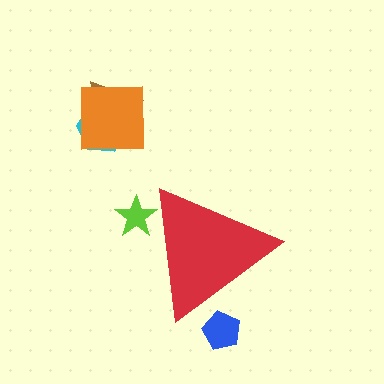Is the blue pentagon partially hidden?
Yes, the blue pentagon is partially hidden behind the red triangle.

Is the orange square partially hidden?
No, the orange square is fully visible.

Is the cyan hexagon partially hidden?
No, the cyan hexagon is fully visible.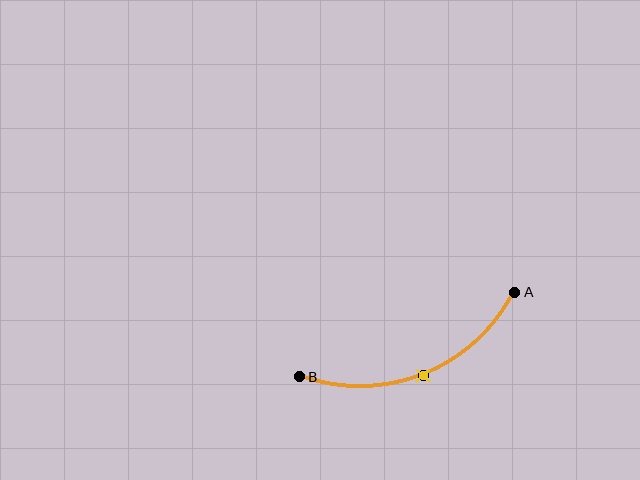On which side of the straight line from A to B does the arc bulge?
The arc bulges below the straight line connecting A and B.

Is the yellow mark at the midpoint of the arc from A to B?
Yes. The yellow mark lies on the arc at equal arc-length from both A and B — it is the arc midpoint.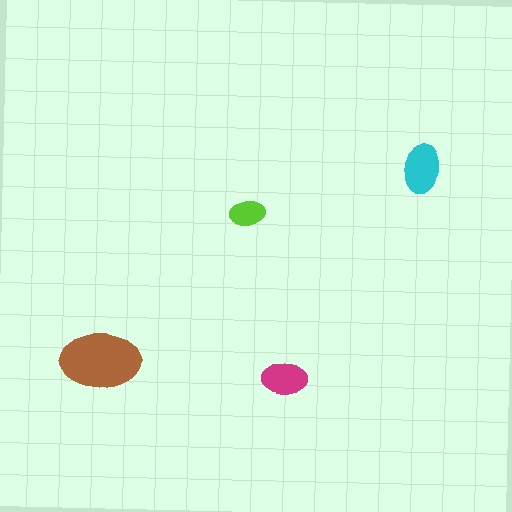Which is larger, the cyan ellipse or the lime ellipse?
The cyan one.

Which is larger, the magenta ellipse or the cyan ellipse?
The cyan one.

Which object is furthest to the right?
The cyan ellipse is rightmost.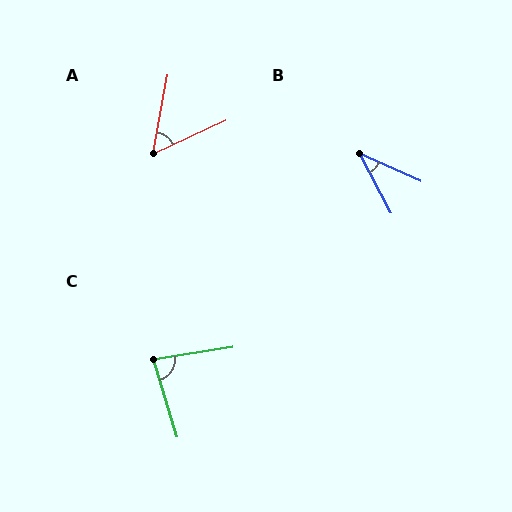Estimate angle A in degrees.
Approximately 55 degrees.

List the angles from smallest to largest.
B (38°), A (55°), C (82°).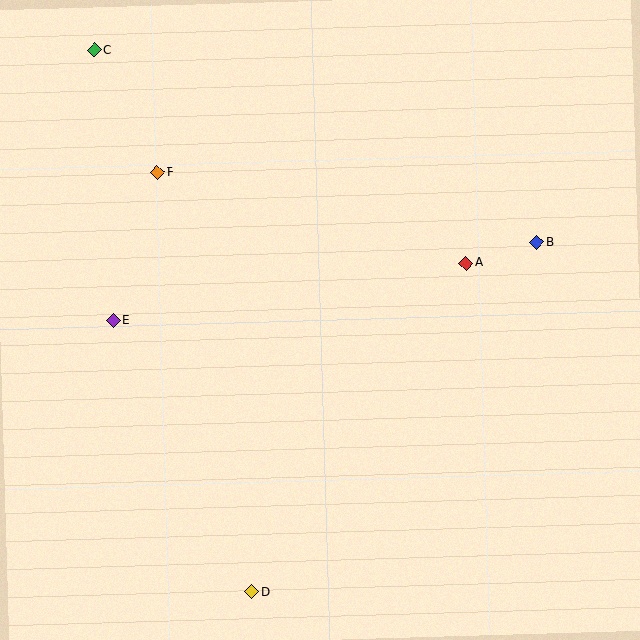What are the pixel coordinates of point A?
Point A is at (466, 263).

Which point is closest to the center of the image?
Point A at (466, 263) is closest to the center.